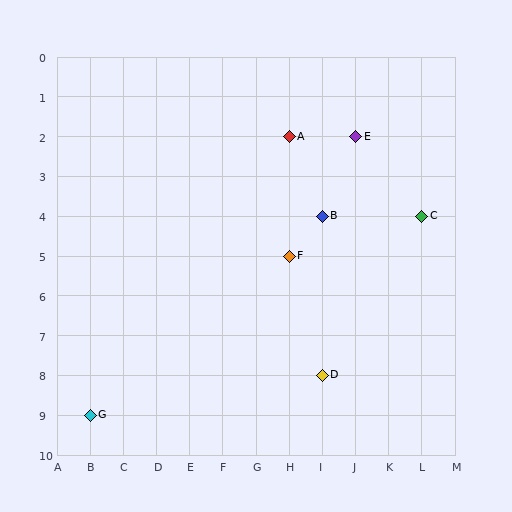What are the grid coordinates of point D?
Point D is at grid coordinates (I, 8).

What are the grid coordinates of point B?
Point B is at grid coordinates (I, 4).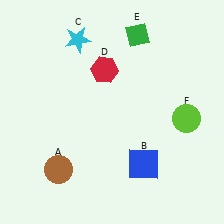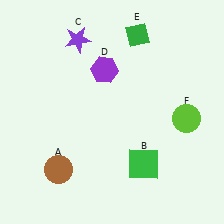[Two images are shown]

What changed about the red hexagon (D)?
In Image 1, D is red. In Image 2, it changed to purple.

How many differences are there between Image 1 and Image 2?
There are 3 differences between the two images.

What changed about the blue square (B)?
In Image 1, B is blue. In Image 2, it changed to green.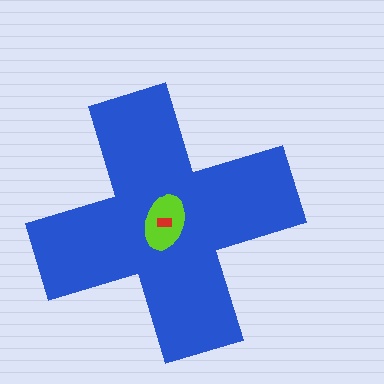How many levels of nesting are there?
3.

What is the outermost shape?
The blue cross.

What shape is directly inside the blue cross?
The lime ellipse.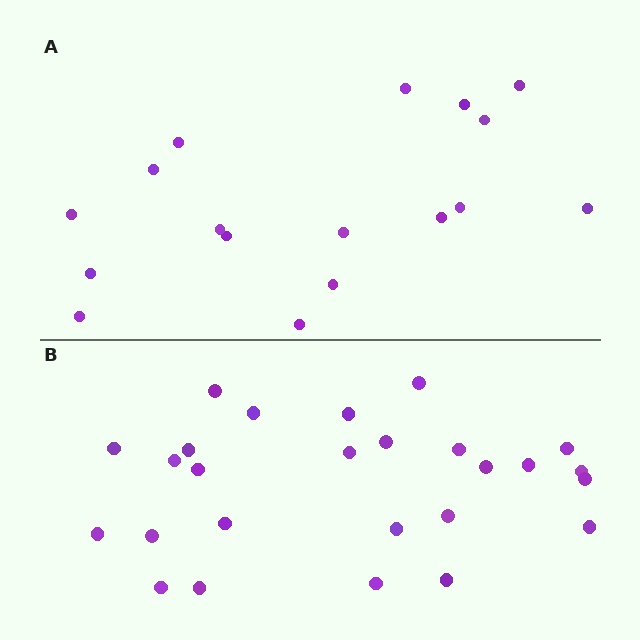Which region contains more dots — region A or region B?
Region B (the bottom region) has more dots.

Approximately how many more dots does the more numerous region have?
Region B has roughly 8 or so more dots than region A.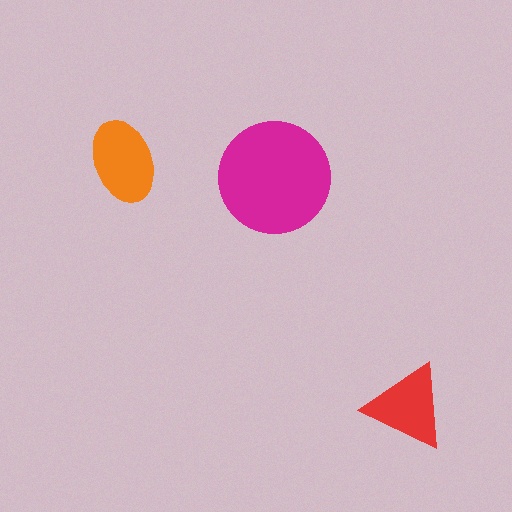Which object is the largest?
The magenta circle.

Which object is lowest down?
The red triangle is bottommost.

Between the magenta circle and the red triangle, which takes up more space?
The magenta circle.